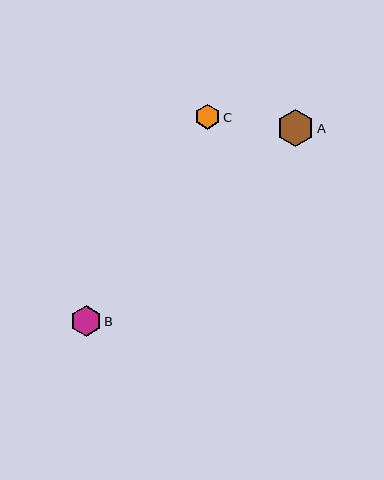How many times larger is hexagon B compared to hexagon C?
Hexagon B is approximately 1.2 times the size of hexagon C.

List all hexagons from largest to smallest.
From largest to smallest: A, B, C.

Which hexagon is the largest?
Hexagon A is the largest with a size of approximately 38 pixels.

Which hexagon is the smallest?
Hexagon C is the smallest with a size of approximately 25 pixels.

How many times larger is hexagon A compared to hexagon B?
Hexagon A is approximately 1.2 times the size of hexagon B.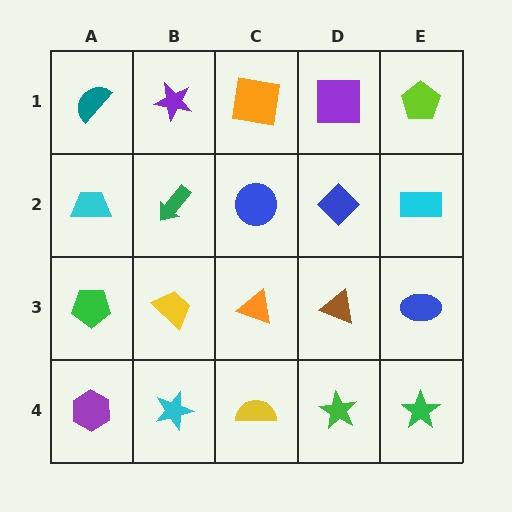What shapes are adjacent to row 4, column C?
An orange triangle (row 3, column C), a cyan star (row 4, column B), a green star (row 4, column D).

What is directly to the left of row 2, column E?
A blue diamond.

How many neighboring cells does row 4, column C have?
3.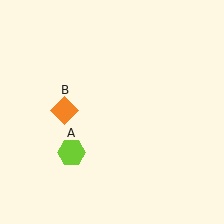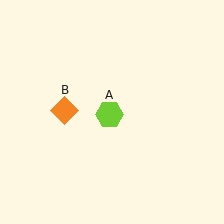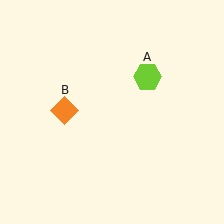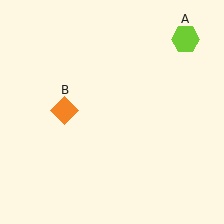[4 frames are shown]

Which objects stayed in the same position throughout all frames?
Orange diamond (object B) remained stationary.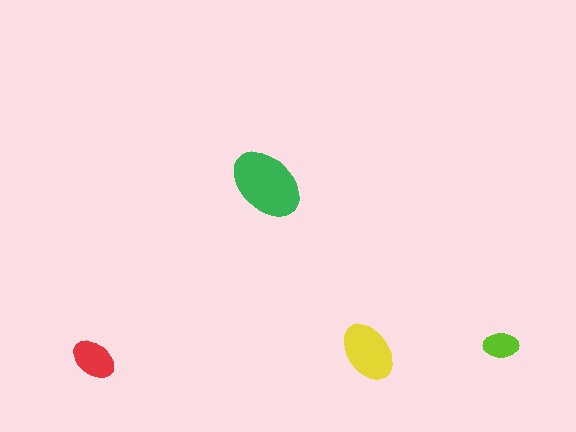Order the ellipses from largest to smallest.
the green one, the yellow one, the red one, the lime one.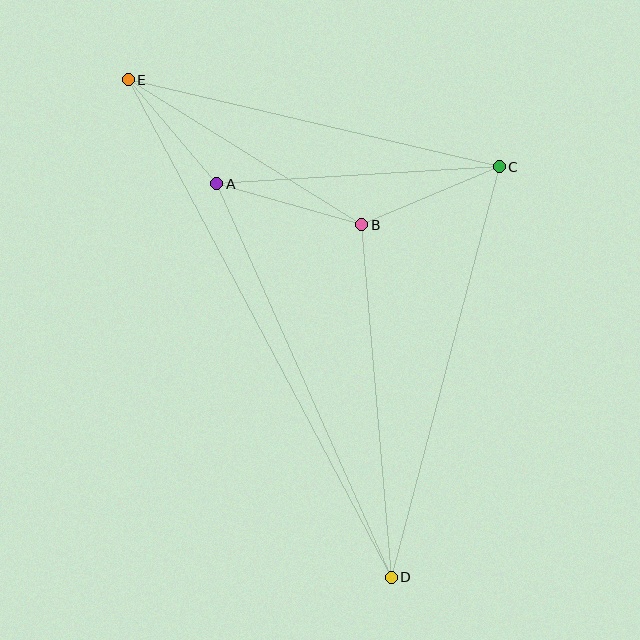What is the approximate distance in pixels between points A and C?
The distance between A and C is approximately 283 pixels.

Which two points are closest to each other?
Points A and E are closest to each other.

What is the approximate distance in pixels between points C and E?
The distance between C and E is approximately 381 pixels.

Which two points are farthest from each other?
Points D and E are farthest from each other.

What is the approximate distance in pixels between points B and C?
The distance between B and C is approximately 149 pixels.